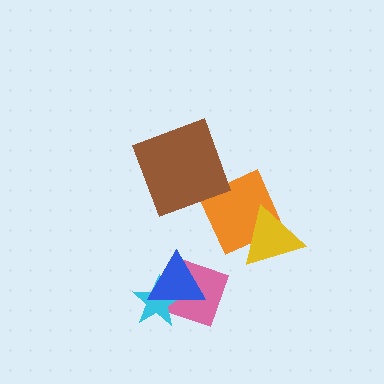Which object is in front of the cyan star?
The blue triangle is in front of the cyan star.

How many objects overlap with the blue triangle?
2 objects overlap with the blue triangle.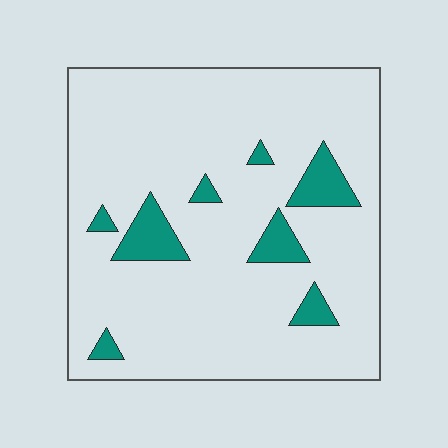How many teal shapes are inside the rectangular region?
8.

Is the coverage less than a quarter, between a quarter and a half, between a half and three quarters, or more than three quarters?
Less than a quarter.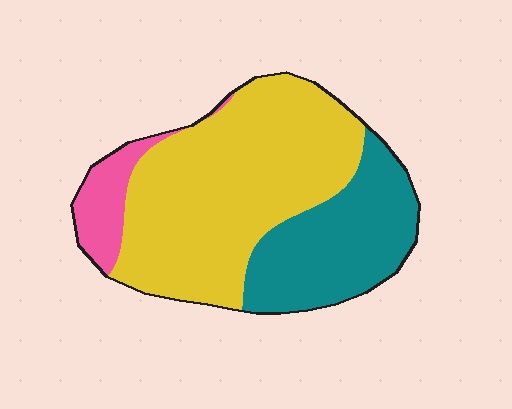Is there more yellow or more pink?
Yellow.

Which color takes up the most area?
Yellow, at roughly 60%.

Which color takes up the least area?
Pink, at roughly 10%.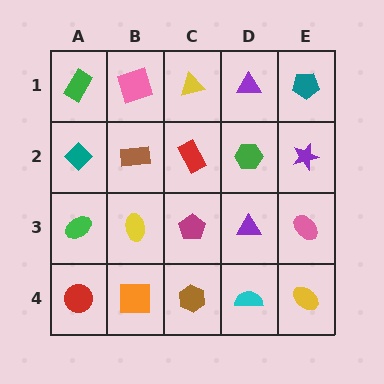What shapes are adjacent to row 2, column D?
A purple triangle (row 1, column D), a purple triangle (row 3, column D), a red rectangle (row 2, column C), a purple star (row 2, column E).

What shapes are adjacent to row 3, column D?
A green hexagon (row 2, column D), a cyan semicircle (row 4, column D), a magenta pentagon (row 3, column C), a pink ellipse (row 3, column E).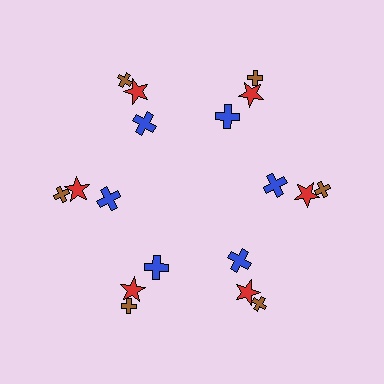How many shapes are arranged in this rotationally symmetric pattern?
There are 18 shapes, arranged in 6 groups of 3.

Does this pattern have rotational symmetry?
Yes, this pattern has 6-fold rotational symmetry. It looks the same after rotating 60 degrees around the center.